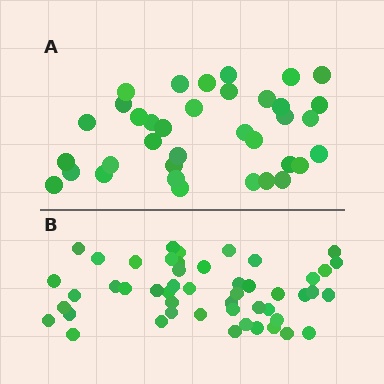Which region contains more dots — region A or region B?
Region B (the bottom region) has more dots.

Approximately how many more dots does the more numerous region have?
Region B has approximately 15 more dots than region A.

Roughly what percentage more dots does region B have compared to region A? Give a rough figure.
About 35% more.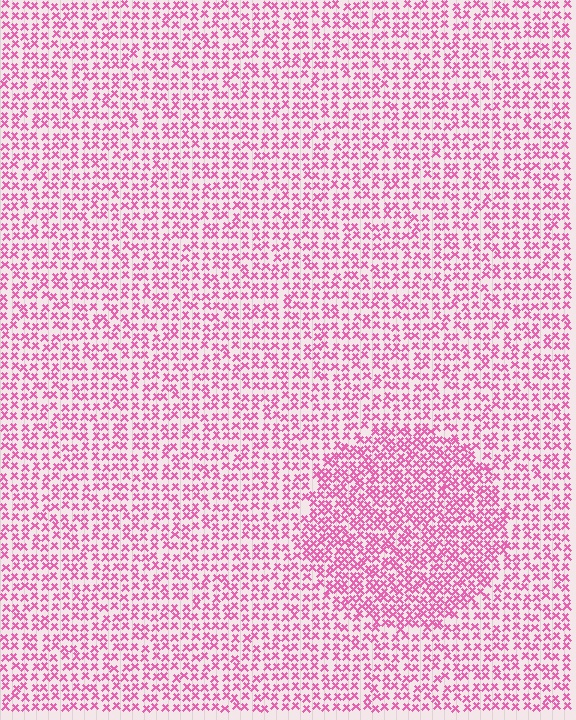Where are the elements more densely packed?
The elements are more densely packed inside the circle boundary.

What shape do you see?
I see a circle.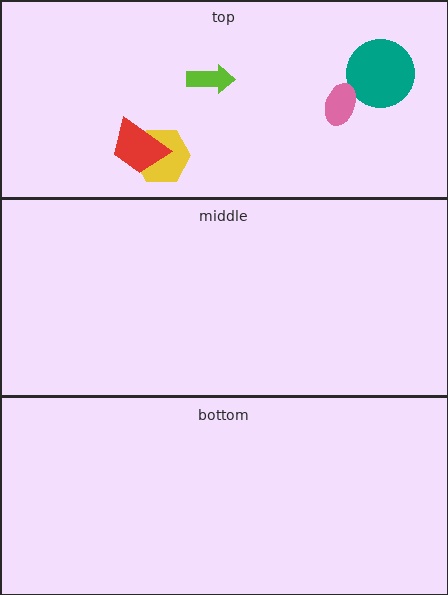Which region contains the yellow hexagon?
The top region.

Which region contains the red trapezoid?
The top region.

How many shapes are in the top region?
5.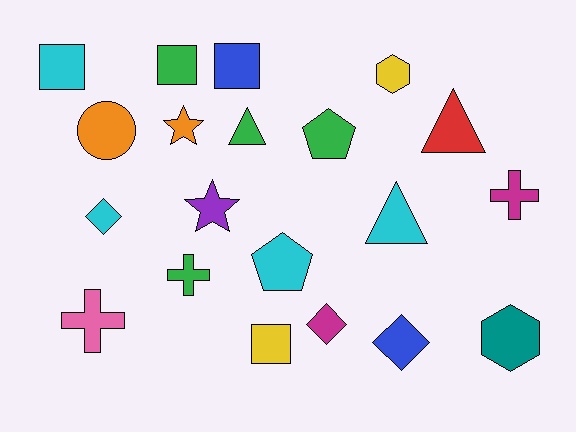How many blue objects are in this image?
There are 2 blue objects.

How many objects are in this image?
There are 20 objects.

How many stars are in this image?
There are 2 stars.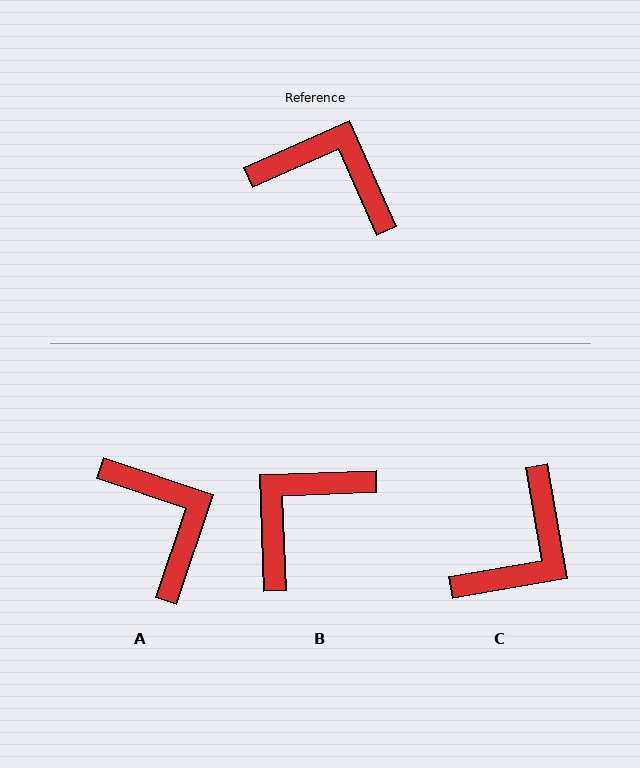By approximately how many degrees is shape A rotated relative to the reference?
Approximately 43 degrees clockwise.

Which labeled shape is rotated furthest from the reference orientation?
C, about 104 degrees away.